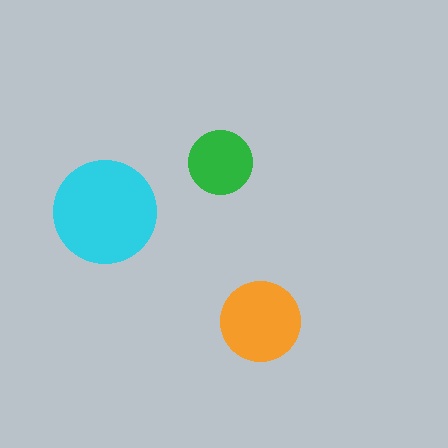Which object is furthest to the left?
The cyan circle is leftmost.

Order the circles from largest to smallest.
the cyan one, the orange one, the green one.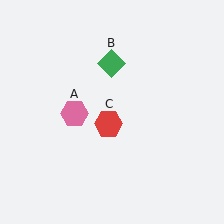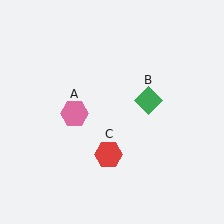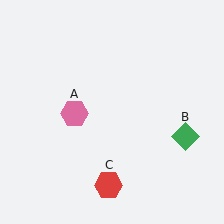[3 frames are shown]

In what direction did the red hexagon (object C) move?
The red hexagon (object C) moved down.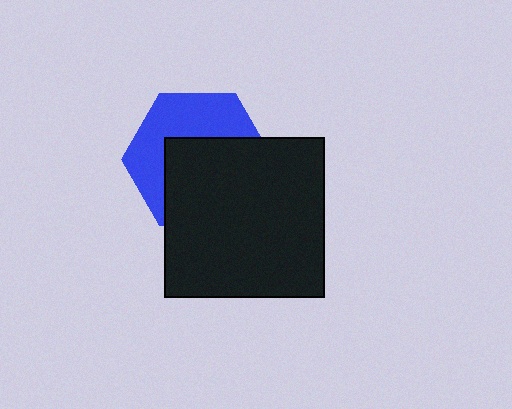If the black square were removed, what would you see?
You would see the complete blue hexagon.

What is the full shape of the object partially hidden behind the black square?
The partially hidden object is a blue hexagon.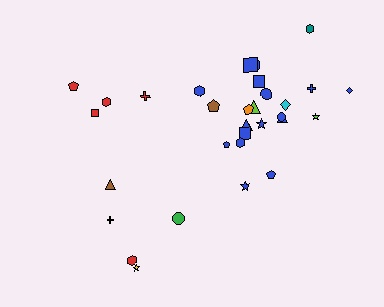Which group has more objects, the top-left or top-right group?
The top-right group.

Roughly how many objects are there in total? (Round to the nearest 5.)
Roughly 30 objects in total.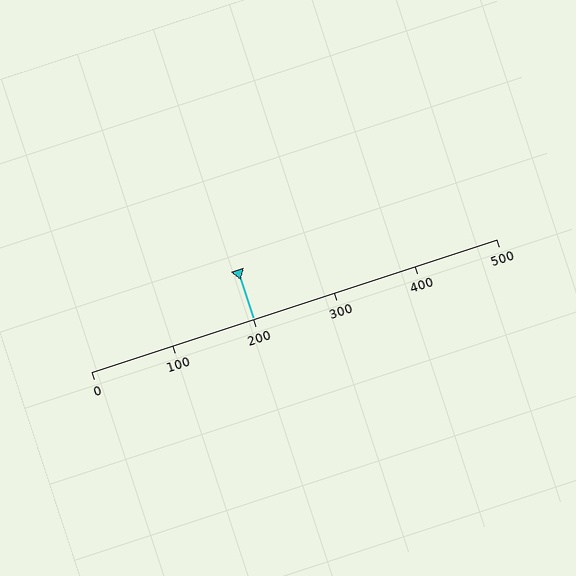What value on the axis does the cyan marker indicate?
The marker indicates approximately 200.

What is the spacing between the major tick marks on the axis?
The major ticks are spaced 100 apart.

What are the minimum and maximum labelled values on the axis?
The axis runs from 0 to 500.